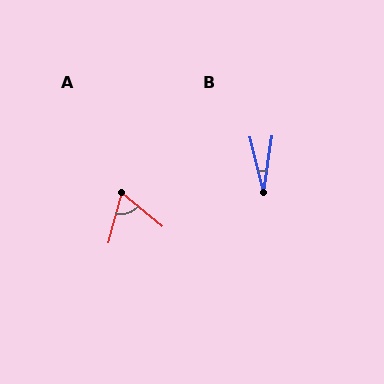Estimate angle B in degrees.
Approximately 22 degrees.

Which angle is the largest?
A, at approximately 66 degrees.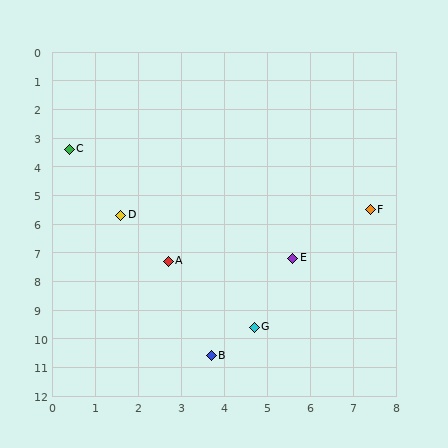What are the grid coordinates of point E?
Point E is at approximately (5.6, 7.2).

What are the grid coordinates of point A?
Point A is at approximately (2.7, 7.3).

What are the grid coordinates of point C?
Point C is at approximately (0.4, 3.4).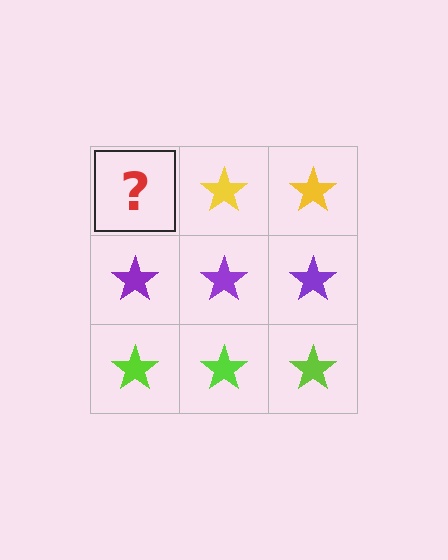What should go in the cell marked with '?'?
The missing cell should contain a yellow star.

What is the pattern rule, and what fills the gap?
The rule is that each row has a consistent color. The gap should be filled with a yellow star.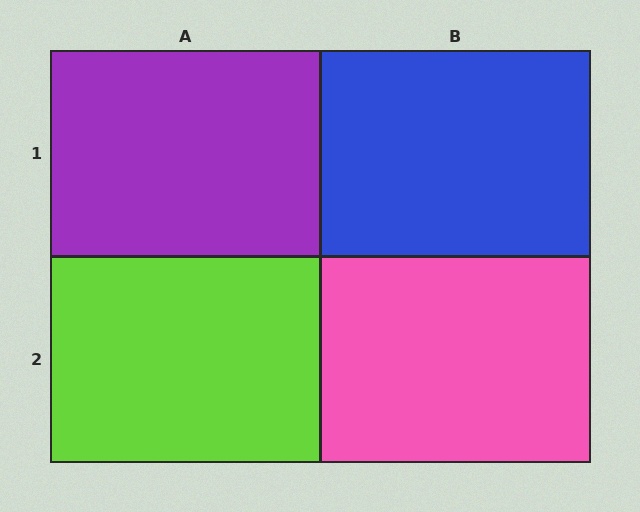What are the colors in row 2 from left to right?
Lime, pink.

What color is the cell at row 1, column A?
Purple.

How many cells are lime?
1 cell is lime.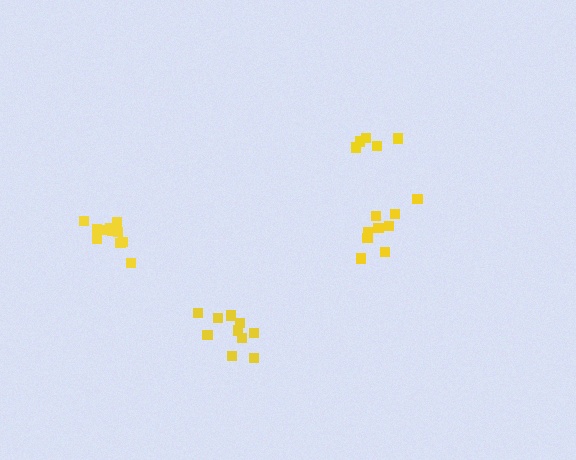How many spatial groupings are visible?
There are 4 spatial groupings.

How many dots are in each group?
Group 1: 10 dots, Group 2: 11 dots, Group 3: 5 dots, Group 4: 9 dots (35 total).